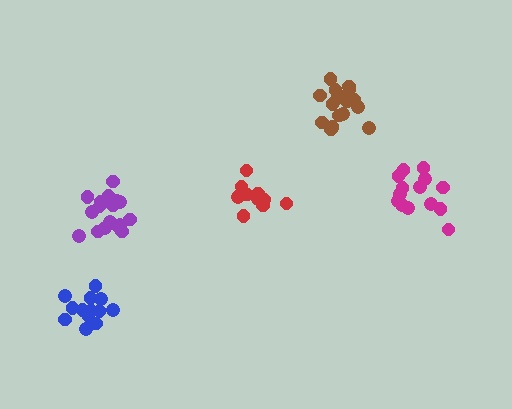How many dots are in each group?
Group 1: 17 dots, Group 2: 14 dots, Group 3: 11 dots, Group 4: 17 dots, Group 5: 13 dots (72 total).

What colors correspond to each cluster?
The clusters are colored: brown, magenta, red, purple, blue.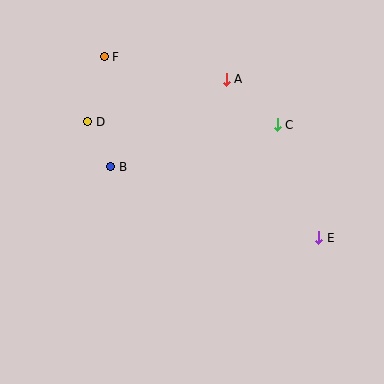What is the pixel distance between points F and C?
The distance between F and C is 186 pixels.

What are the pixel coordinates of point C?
Point C is at (277, 125).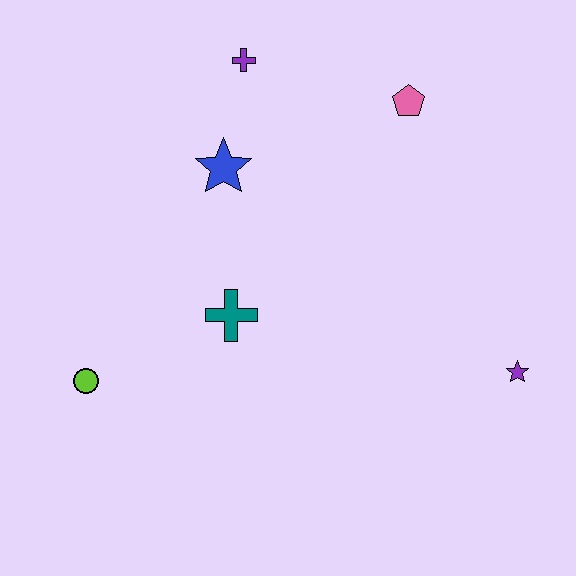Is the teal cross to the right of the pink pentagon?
No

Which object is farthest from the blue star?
The purple star is farthest from the blue star.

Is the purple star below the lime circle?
No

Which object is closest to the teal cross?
The blue star is closest to the teal cross.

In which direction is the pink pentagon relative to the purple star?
The pink pentagon is above the purple star.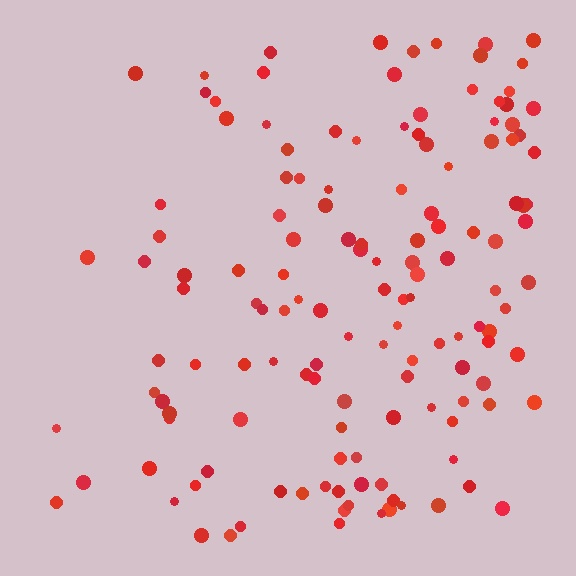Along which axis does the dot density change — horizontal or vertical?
Horizontal.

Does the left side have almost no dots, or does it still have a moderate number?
Still a moderate number, just noticeably fewer than the right.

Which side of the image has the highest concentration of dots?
The right.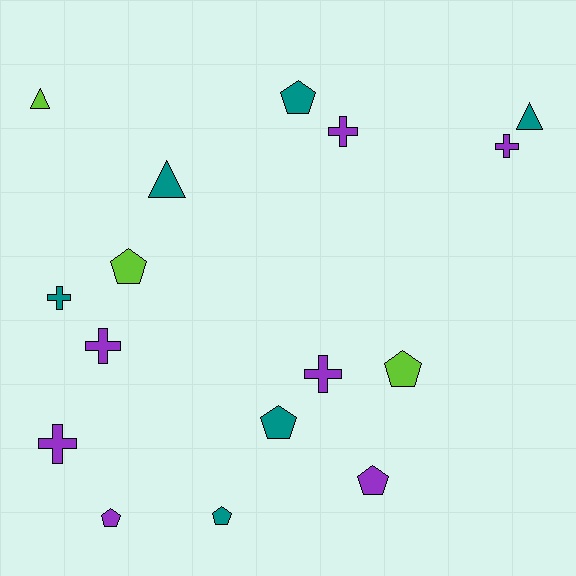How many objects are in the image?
There are 16 objects.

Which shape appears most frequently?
Pentagon, with 7 objects.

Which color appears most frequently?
Purple, with 7 objects.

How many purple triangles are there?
There are no purple triangles.